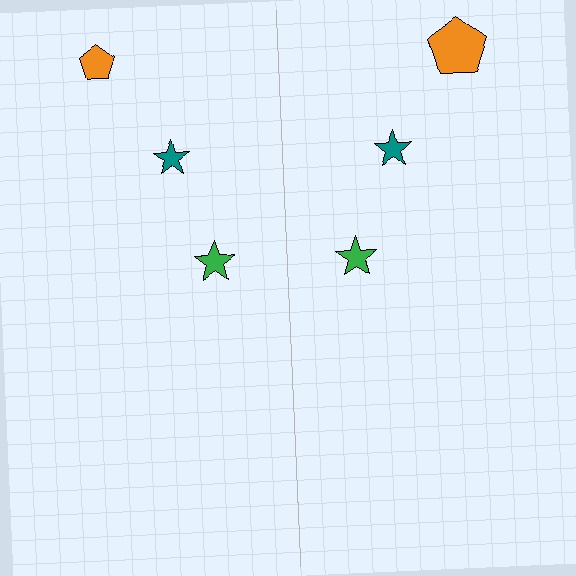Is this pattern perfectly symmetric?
No, the pattern is not perfectly symmetric. The orange pentagon on the right side has a different size than its mirror counterpart.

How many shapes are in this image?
There are 6 shapes in this image.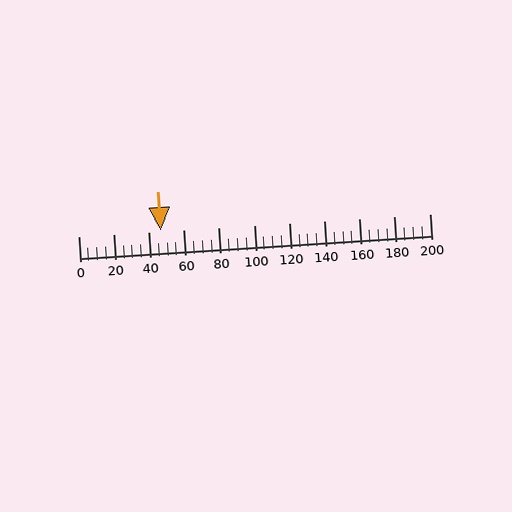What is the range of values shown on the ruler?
The ruler shows values from 0 to 200.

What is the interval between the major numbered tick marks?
The major tick marks are spaced 20 units apart.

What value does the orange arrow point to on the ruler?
The orange arrow points to approximately 47.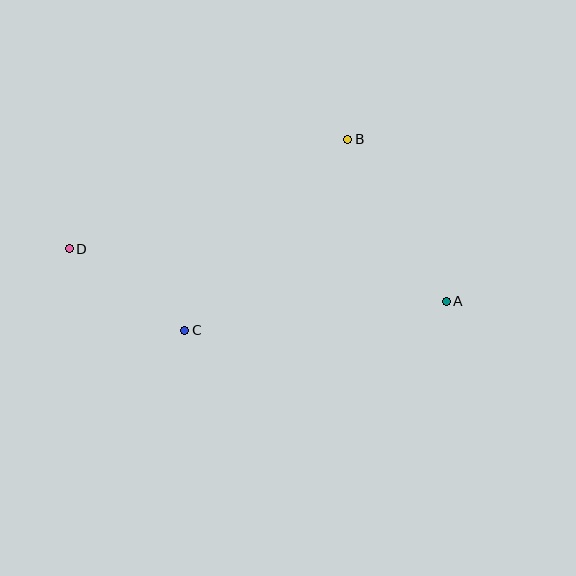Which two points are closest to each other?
Points C and D are closest to each other.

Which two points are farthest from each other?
Points A and D are farthest from each other.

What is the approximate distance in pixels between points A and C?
The distance between A and C is approximately 263 pixels.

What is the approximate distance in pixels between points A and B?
The distance between A and B is approximately 189 pixels.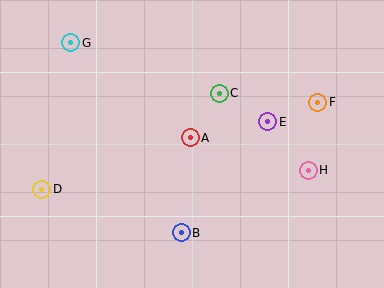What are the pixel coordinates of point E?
Point E is at (268, 122).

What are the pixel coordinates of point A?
Point A is at (190, 138).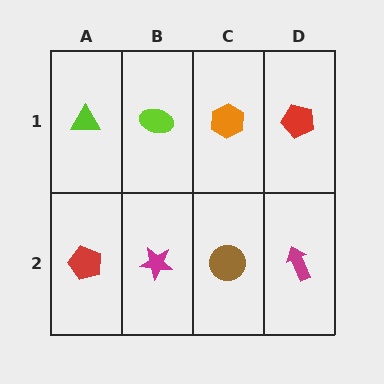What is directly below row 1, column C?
A brown circle.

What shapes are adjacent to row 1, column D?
A magenta arrow (row 2, column D), an orange hexagon (row 1, column C).